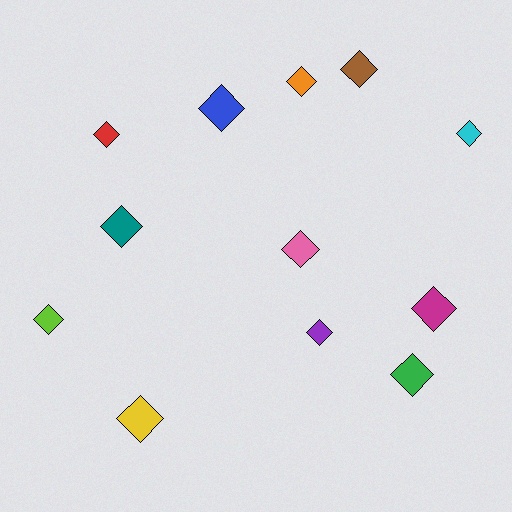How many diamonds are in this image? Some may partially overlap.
There are 12 diamonds.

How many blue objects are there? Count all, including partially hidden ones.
There is 1 blue object.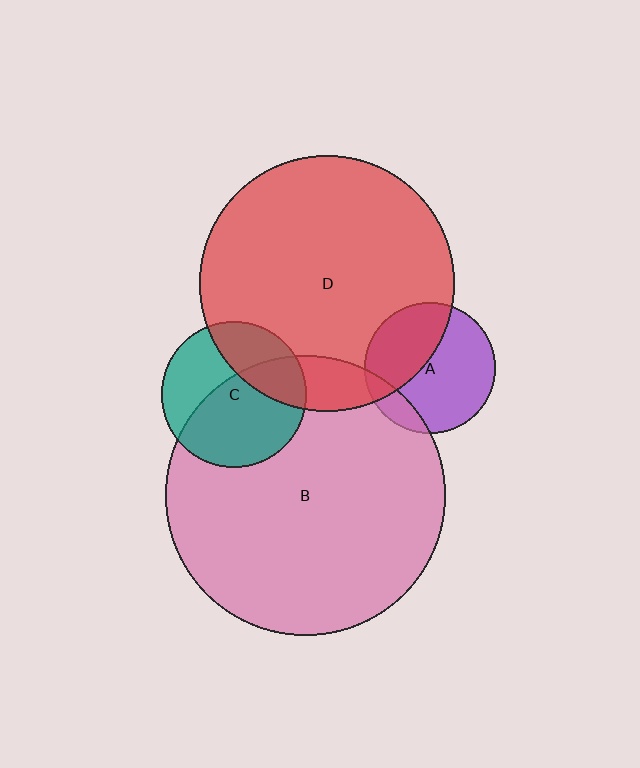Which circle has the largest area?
Circle B (pink).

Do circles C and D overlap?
Yes.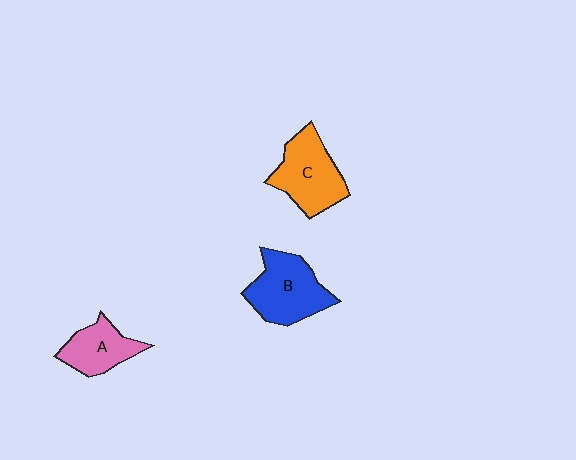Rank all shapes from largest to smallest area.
From largest to smallest: B (blue), C (orange), A (pink).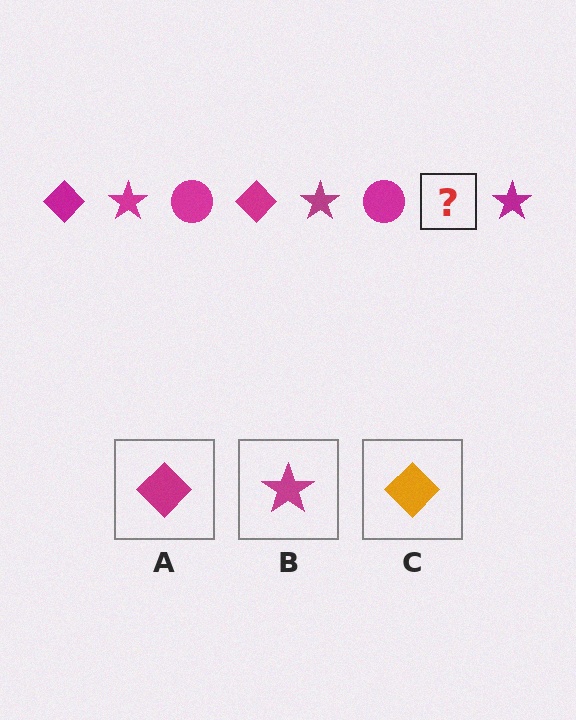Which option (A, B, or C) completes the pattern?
A.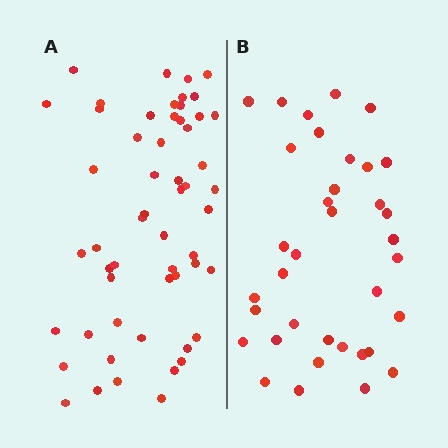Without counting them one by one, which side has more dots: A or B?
Region A (the left region) has more dots.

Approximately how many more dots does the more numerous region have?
Region A has approximately 20 more dots than region B.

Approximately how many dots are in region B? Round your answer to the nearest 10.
About 40 dots. (The exact count is 36, which rounds to 40.)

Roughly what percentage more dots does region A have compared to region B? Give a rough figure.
About 55% more.